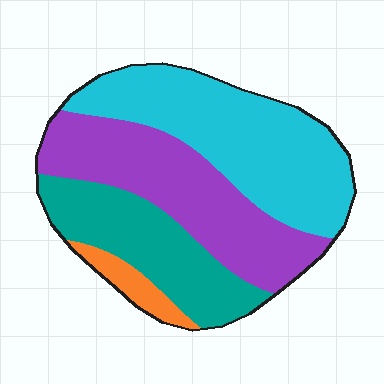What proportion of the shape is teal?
Teal covers 24% of the shape.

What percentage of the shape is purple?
Purple takes up about one third (1/3) of the shape.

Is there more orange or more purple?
Purple.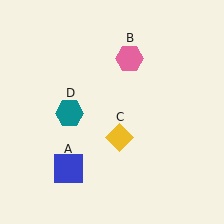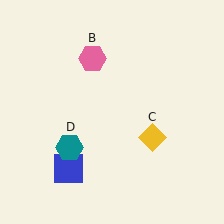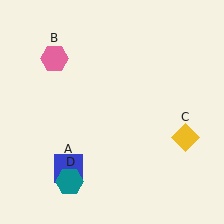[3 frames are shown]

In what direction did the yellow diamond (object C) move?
The yellow diamond (object C) moved right.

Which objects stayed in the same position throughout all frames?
Blue square (object A) remained stationary.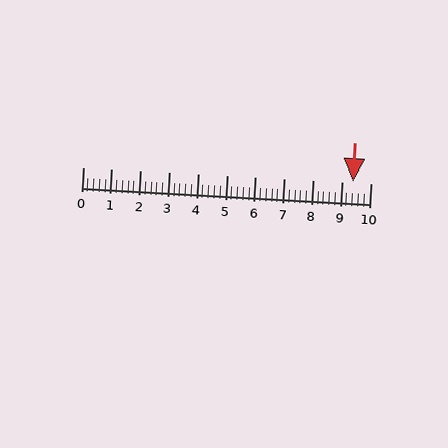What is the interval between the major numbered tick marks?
The major tick marks are spaced 1 units apart.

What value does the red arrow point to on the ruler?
The red arrow points to approximately 9.4.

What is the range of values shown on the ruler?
The ruler shows values from 0 to 10.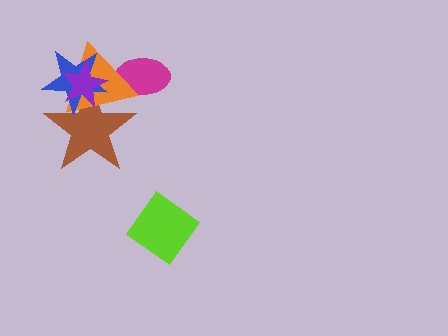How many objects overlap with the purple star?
3 objects overlap with the purple star.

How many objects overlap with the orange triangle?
4 objects overlap with the orange triangle.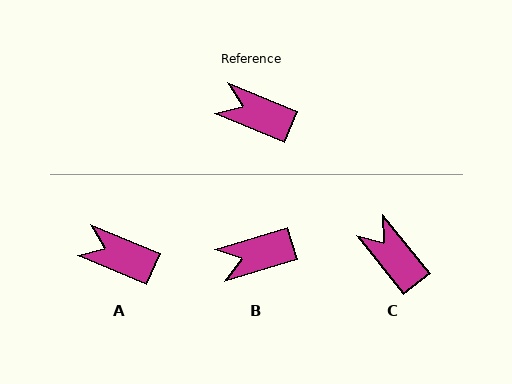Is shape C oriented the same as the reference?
No, it is off by about 28 degrees.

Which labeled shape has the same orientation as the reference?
A.